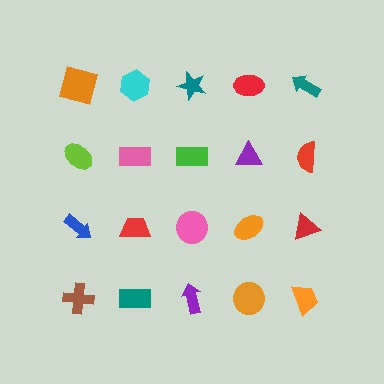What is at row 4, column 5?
An orange trapezoid.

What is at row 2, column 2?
A pink rectangle.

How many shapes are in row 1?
5 shapes.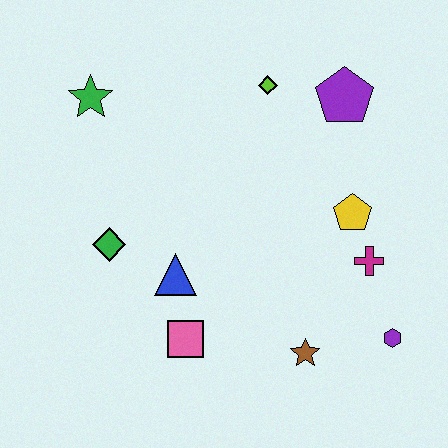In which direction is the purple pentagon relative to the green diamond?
The purple pentagon is to the right of the green diamond.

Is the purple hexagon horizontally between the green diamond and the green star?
No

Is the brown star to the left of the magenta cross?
Yes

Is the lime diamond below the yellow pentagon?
No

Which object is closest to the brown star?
The purple hexagon is closest to the brown star.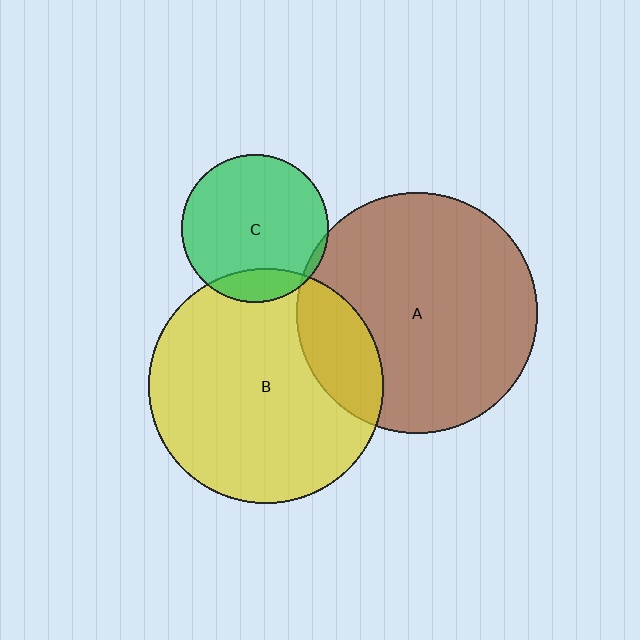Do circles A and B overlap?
Yes.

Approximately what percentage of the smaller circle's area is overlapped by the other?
Approximately 20%.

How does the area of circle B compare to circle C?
Approximately 2.5 times.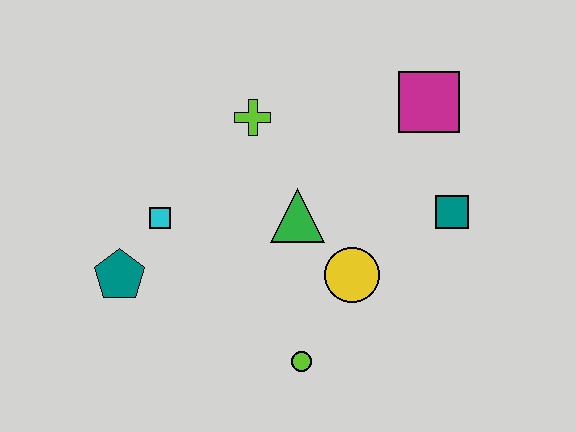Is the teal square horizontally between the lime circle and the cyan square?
No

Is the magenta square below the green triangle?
No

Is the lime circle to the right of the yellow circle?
No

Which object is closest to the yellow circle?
The green triangle is closest to the yellow circle.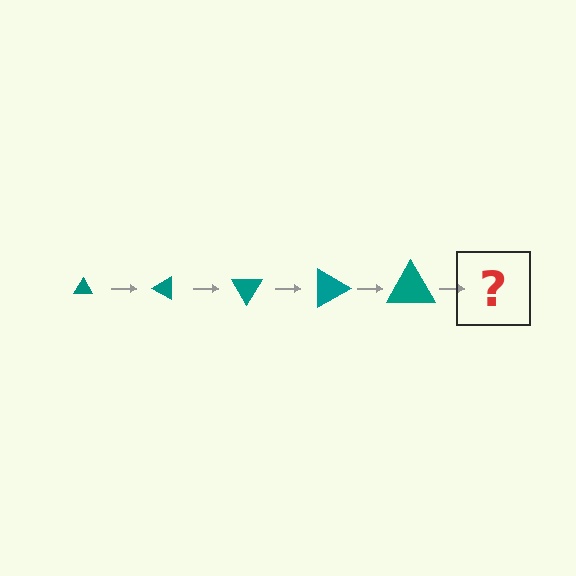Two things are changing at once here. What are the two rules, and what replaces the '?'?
The two rules are that the triangle grows larger each step and it rotates 30 degrees each step. The '?' should be a triangle, larger than the previous one and rotated 150 degrees from the start.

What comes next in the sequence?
The next element should be a triangle, larger than the previous one and rotated 150 degrees from the start.